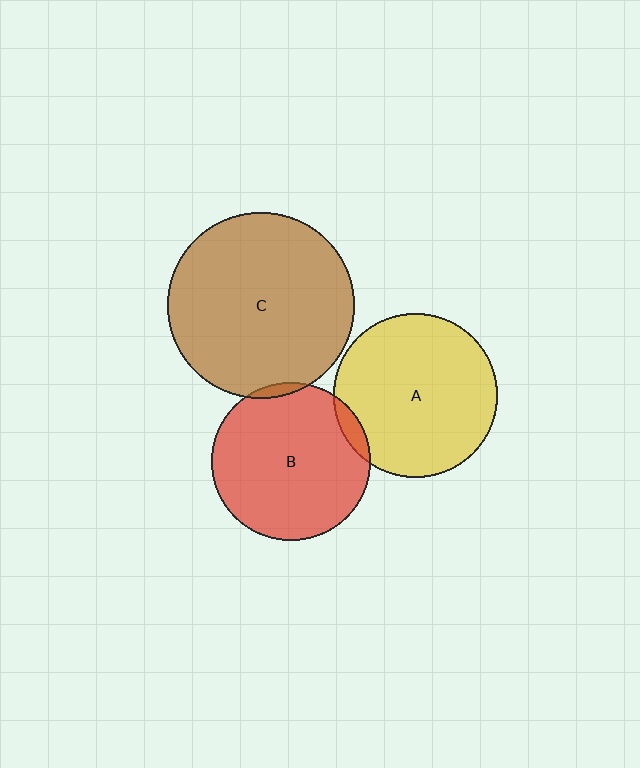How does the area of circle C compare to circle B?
Approximately 1.4 times.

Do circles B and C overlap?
Yes.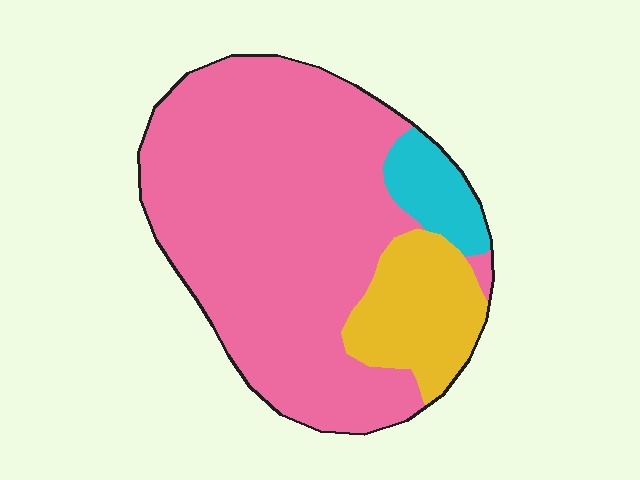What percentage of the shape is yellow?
Yellow takes up about one sixth (1/6) of the shape.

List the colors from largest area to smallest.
From largest to smallest: pink, yellow, cyan.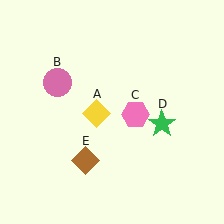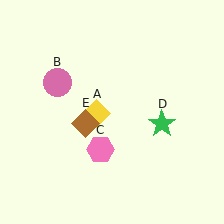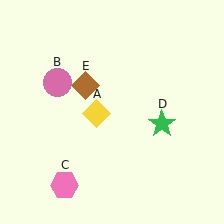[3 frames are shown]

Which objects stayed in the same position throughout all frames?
Yellow diamond (object A) and pink circle (object B) and green star (object D) remained stationary.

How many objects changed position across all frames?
2 objects changed position: pink hexagon (object C), brown diamond (object E).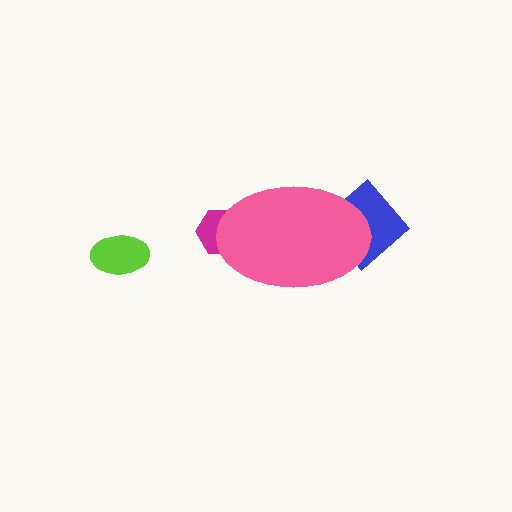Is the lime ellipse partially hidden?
No, the lime ellipse is fully visible.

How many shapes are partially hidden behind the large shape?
2 shapes are partially hidden.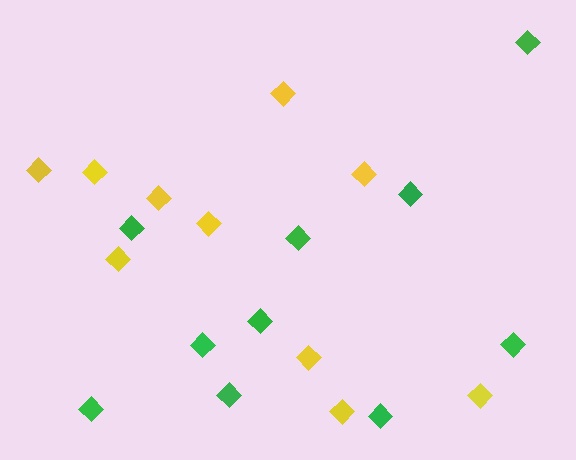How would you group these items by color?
There are 2 groups: one group of green diamonds (10) and one group of yellow diamonds (10).